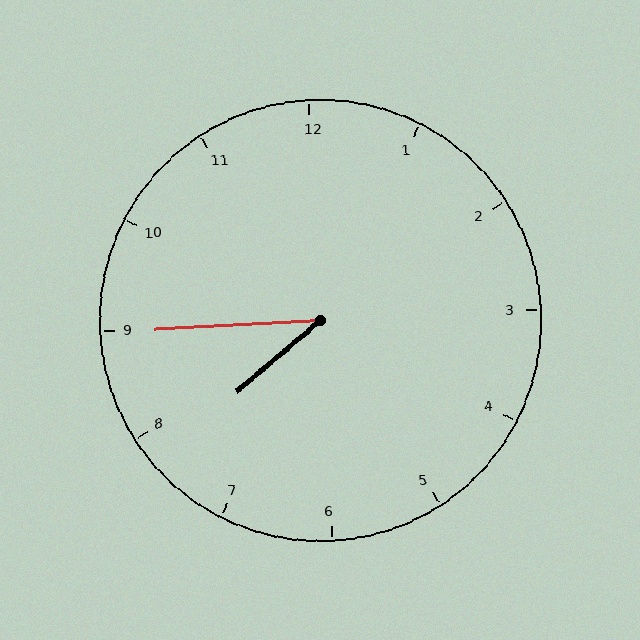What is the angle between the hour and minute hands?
Approximately 38 degrees.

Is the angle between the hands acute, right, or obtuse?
It is acute.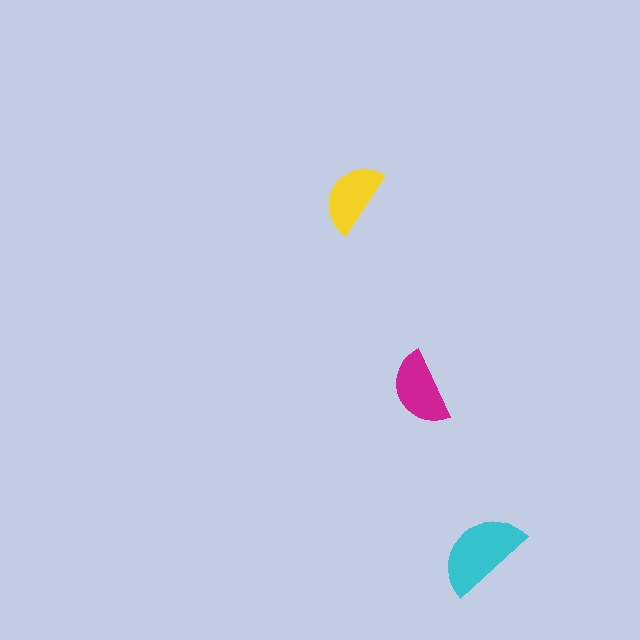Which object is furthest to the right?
The cyan semicircle is rightmost.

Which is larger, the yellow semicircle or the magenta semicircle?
The magenta one.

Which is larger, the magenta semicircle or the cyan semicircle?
The cyan one.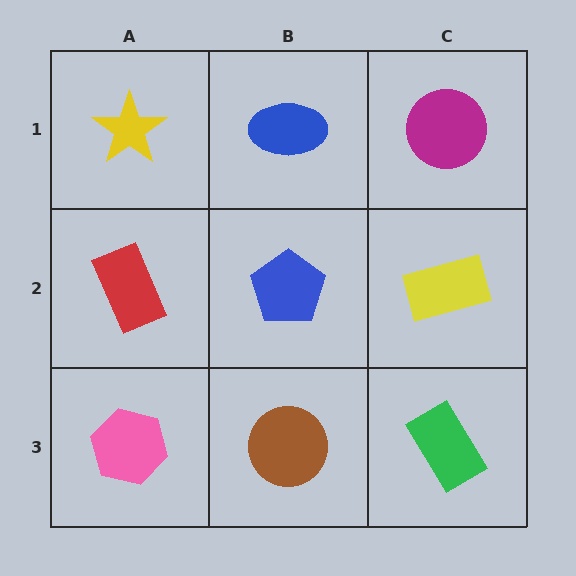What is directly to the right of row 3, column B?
A green rectangle.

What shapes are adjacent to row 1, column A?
A red rectangle (row 2, column A), a blue ellipse (row 1, column B).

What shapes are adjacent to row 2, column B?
A blue ellipse (row 1, column B), a brown circle (row 3, column B), a red rectangle (row 2, column A), a yellow rectangle (row 2, column C).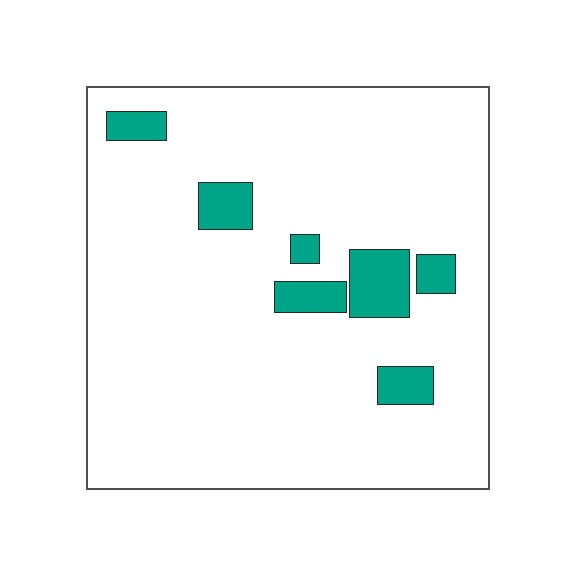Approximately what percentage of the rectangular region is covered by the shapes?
Approximately 10%.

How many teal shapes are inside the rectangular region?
7.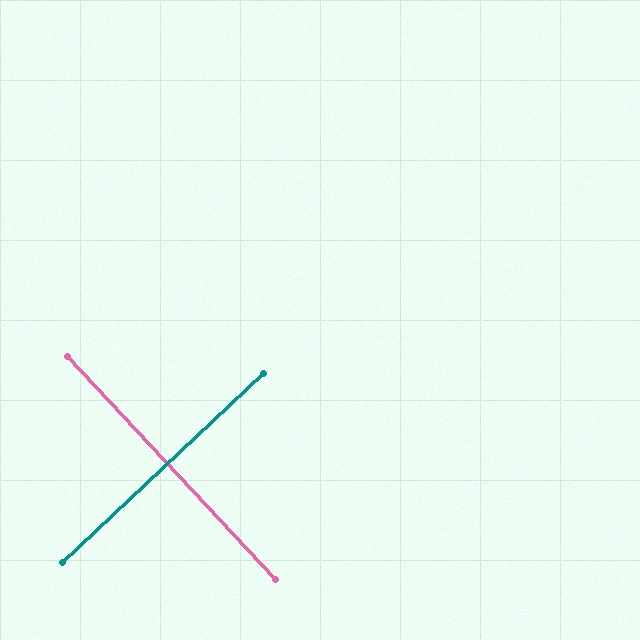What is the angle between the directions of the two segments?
Approximately 90 degrees.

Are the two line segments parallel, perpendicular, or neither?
Perpendicular — they meet at approximately 90°.